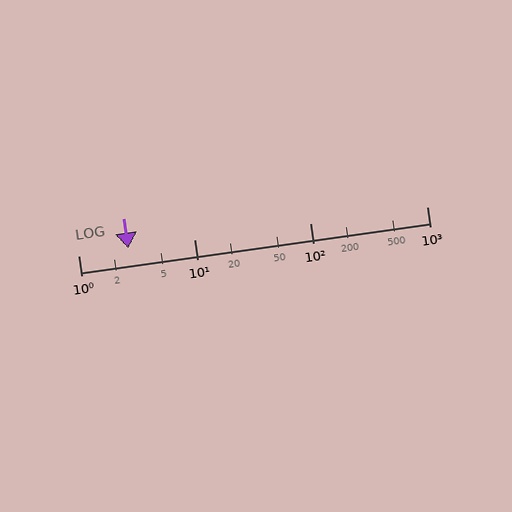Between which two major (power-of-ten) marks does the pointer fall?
The pointer is between 1 and 10.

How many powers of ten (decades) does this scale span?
The scale spans 3 decades, from 1 to 1000.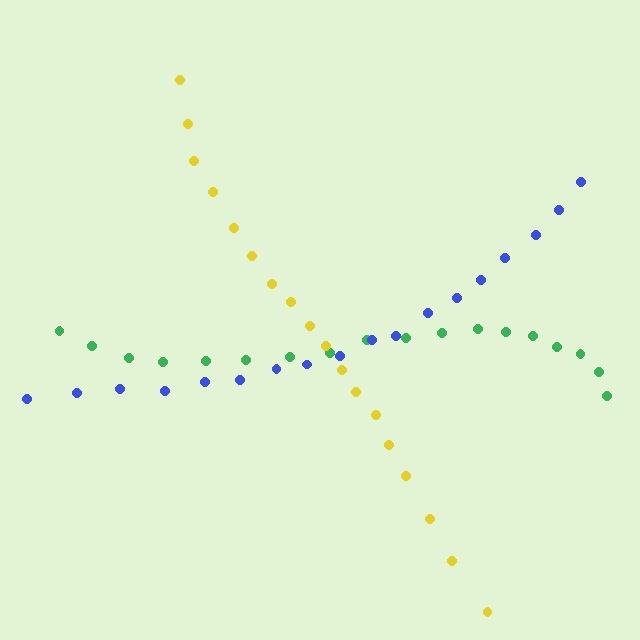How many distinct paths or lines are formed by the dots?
There are 3 distinct paths.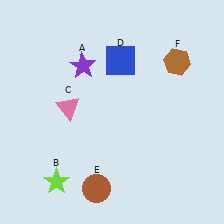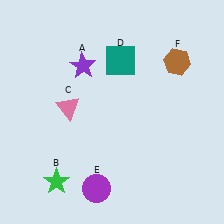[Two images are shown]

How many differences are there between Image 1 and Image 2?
There are 3 differences between the two images.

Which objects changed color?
B changed from lime to green. D changed from blue to teal. E changed from brown to purple.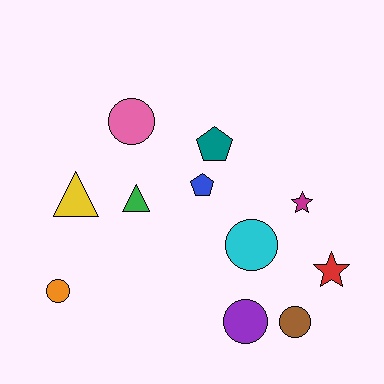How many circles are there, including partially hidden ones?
There are 5 circles.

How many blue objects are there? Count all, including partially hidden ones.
There is 1 blue object.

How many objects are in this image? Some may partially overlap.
There are 11 objects.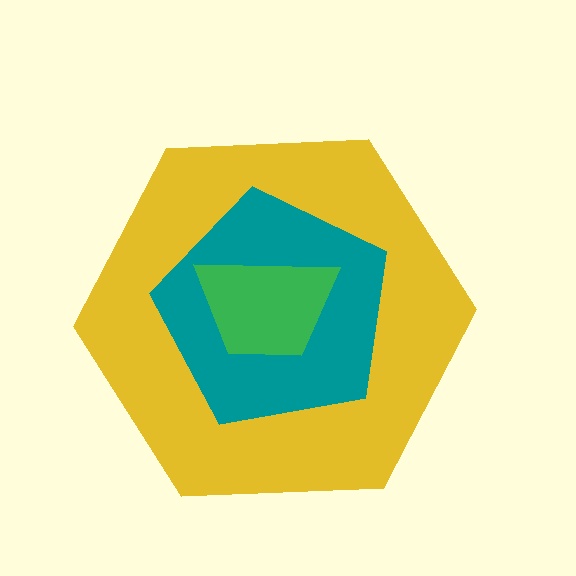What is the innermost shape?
The green trapezoid.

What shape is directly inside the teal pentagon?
The green trapezoid.